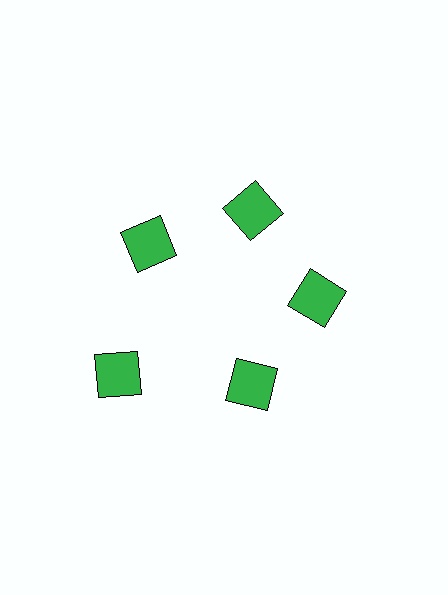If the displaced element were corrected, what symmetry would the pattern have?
It would have 5-fold rotational symmetry — the pattern would map onto itself every 72 degrees.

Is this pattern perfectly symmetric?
No. The 5 green squares are arranged in a ring, but one element near the 8 o'clock position is pushed outward from the center, breaking the 5-fold rotational symmetry.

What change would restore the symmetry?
The symmetry would be restored by moving it inward, back onto the ring so that all 5 squares sit at equal angles and equal distance from the center.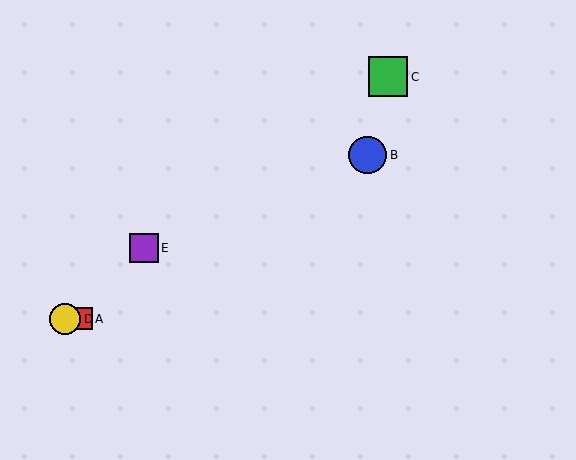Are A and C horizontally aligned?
No, A is at y≈319 and C is at y≈77.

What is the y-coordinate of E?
Object E is at y≈248.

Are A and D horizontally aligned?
Yes, both are at y≈319.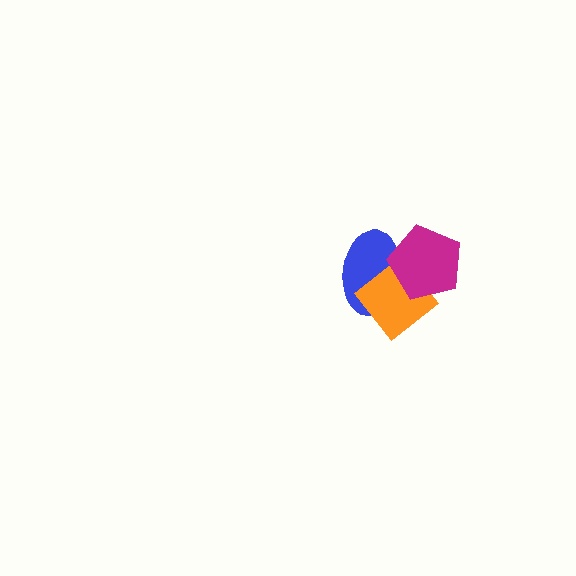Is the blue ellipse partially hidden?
Yes, it is partially covered by another shape.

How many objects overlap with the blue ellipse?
2 objects overlap with the blue ellipse.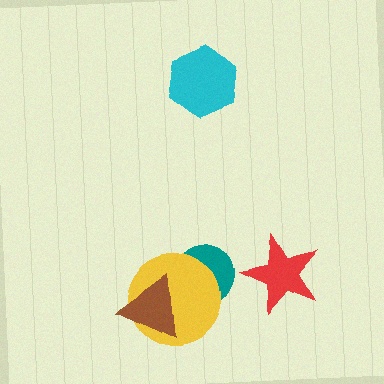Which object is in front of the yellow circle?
The brown triangle is in front of the yellow circle.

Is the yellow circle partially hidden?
Yes, it is partially covered by another shape.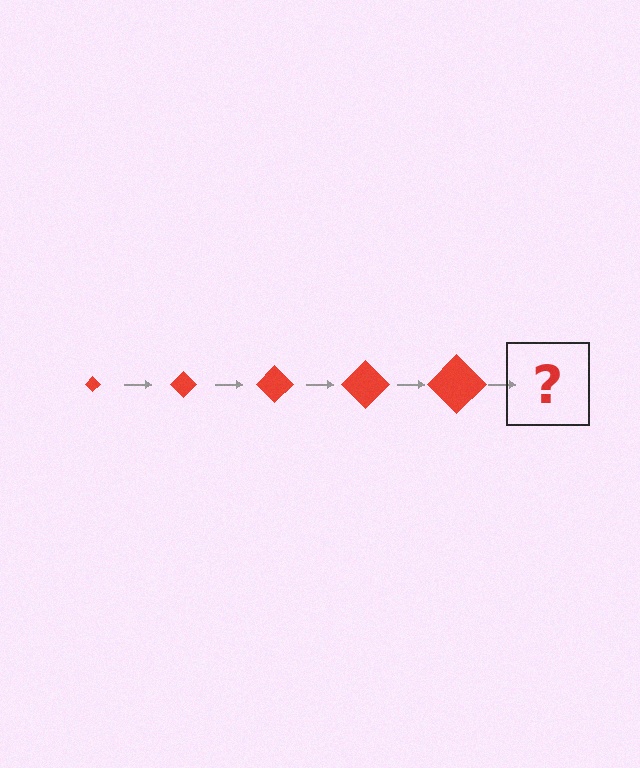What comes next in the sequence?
The next element should be a red diamond, larger than the previous one.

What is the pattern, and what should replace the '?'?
The pattern is that the diamond gets progressively larger each step. The '?' should be a red diamond, larger than the previous one.